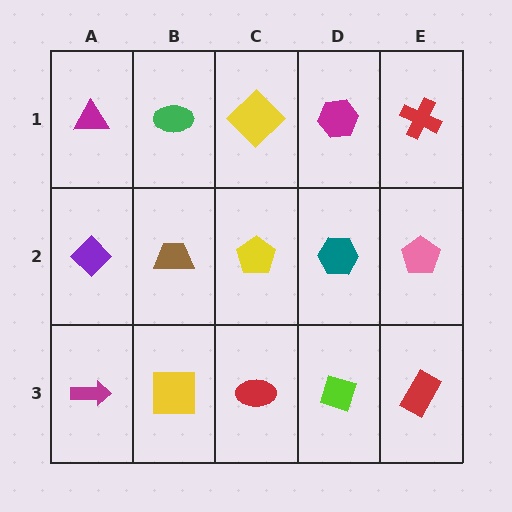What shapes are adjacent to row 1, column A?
A purple diamond (row 2, column A), a green ellipse (row 1, column B).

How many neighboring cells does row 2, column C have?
4.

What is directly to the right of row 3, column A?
A yellow square.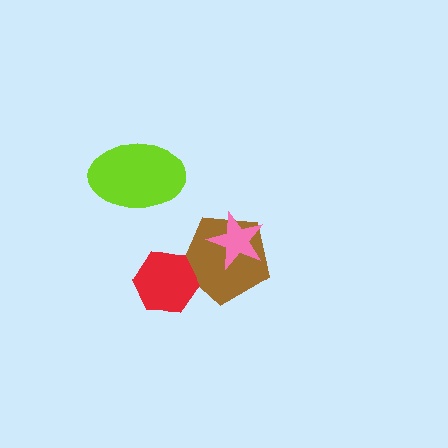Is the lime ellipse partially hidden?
No, no other shape covers it.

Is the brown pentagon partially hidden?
Yes, it is partially covered by another shape.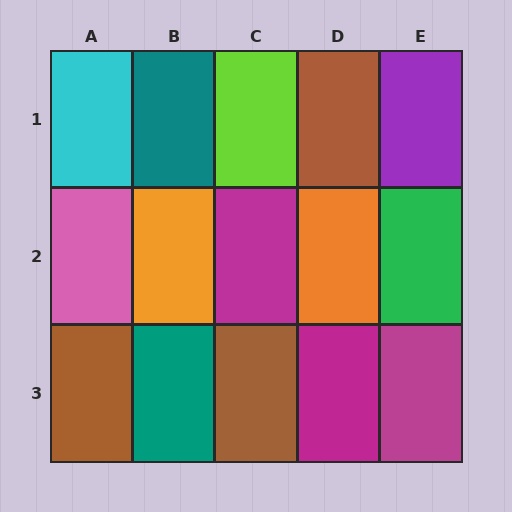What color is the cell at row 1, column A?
Cyan.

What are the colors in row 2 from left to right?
Pink, orange, magenta, orange, green.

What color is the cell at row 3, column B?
Teal.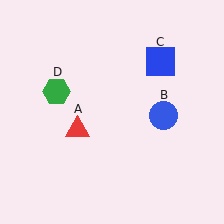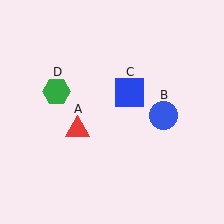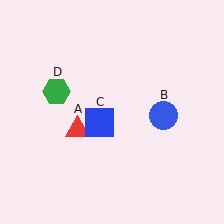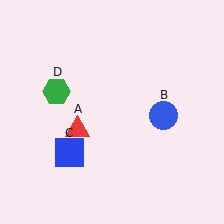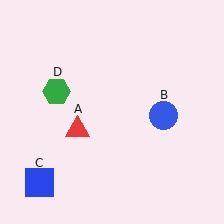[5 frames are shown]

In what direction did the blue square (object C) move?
The blue square (object C) moved down and to the left.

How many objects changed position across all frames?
1 object changed position: blue square (object C).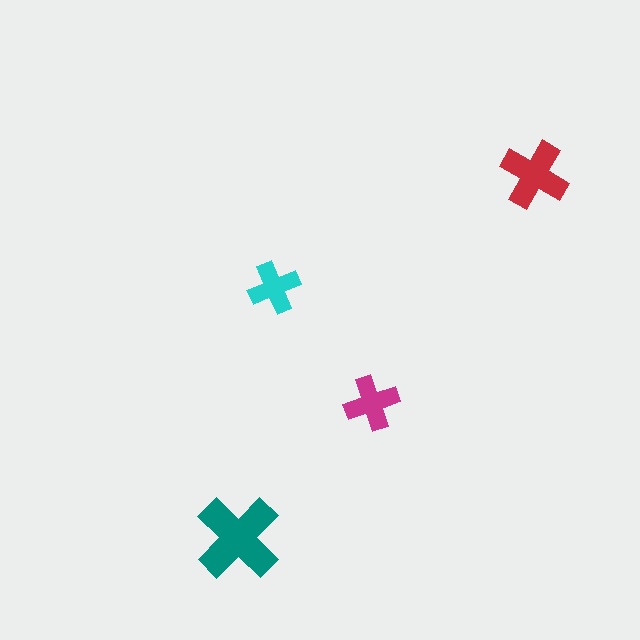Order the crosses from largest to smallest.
the teal one, the red one, the magenta one, the cyan one.